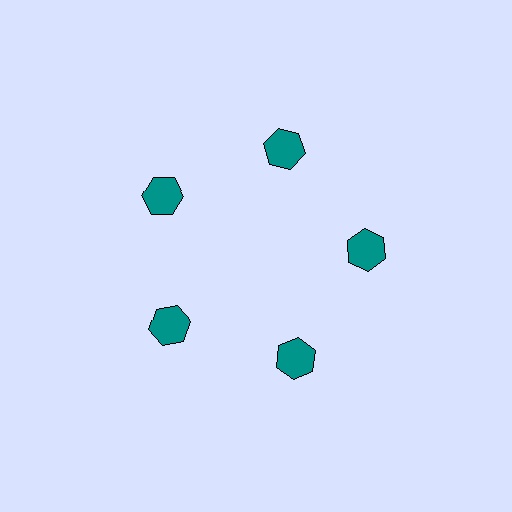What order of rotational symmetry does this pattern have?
This pattern has 5-fold rotational symmetry.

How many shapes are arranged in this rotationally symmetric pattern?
There are 5 shapes, arranged in 5 groups of 1.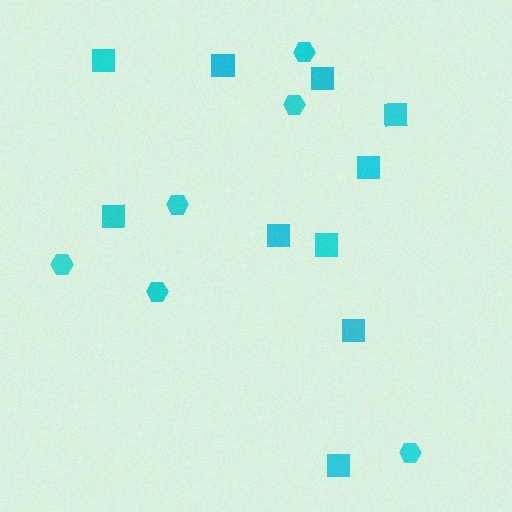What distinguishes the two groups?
There are 2 groups: one group of squares (10) and one group of hexagons (6).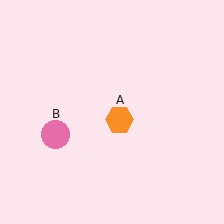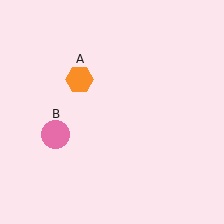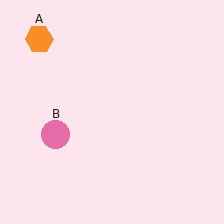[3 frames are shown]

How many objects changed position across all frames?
1 object changed position: orange hexagon (object A).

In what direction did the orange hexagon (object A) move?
The orange hexagon (object A) moved up and to the left.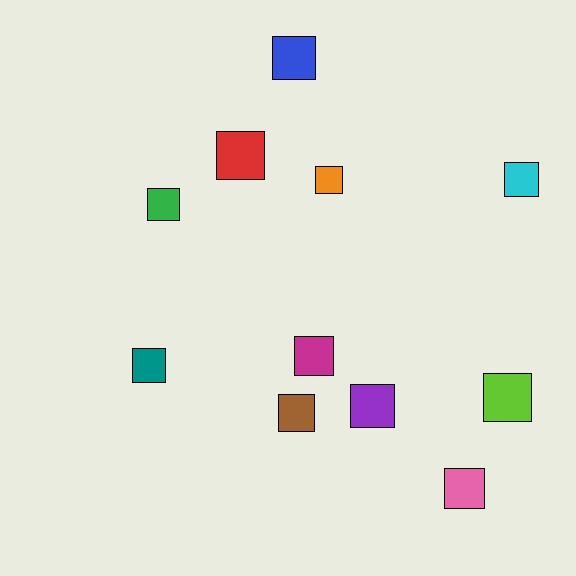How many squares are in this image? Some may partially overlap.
There are 11 squares.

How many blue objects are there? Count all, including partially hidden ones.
There is 1 blue object.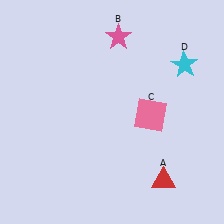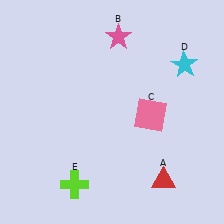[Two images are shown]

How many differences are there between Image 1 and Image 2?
There is 1 difference between the two images.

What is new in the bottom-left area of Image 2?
A lime cross (E) was added in the bottom-left area of Image 2.